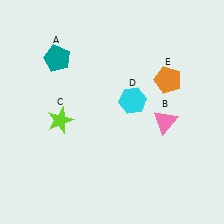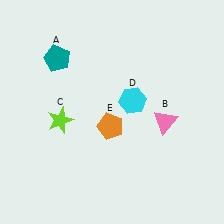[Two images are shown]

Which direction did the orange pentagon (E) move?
The orange pentagon (E) moved left.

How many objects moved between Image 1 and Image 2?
1 object moved between the two images.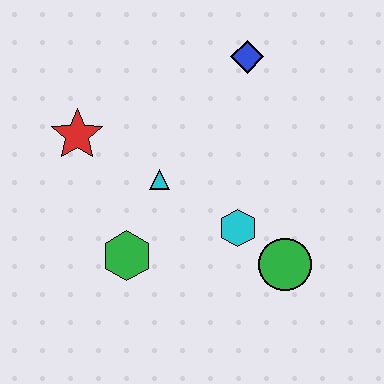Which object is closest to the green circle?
The cyan hexagon is closest to the green circle.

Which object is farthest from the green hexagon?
The blue diamond is farthest from the green hexagon.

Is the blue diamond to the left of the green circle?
Yes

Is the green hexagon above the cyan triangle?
No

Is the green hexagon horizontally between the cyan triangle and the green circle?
No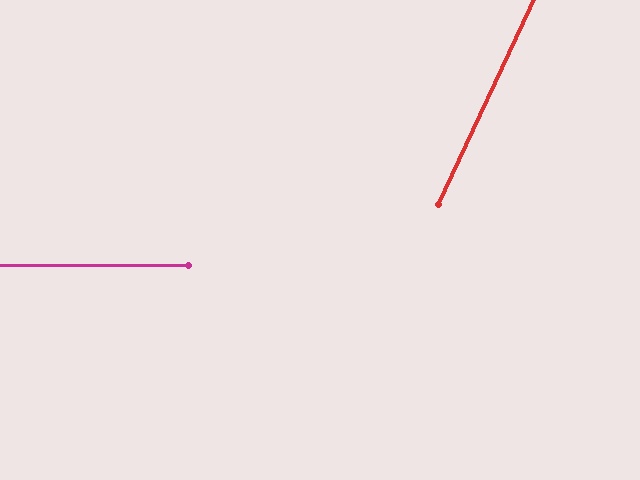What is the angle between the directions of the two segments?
Approximately 65 degrees.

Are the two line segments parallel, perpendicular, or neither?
Neither parallel nor perpendicular — they differ by about 65°.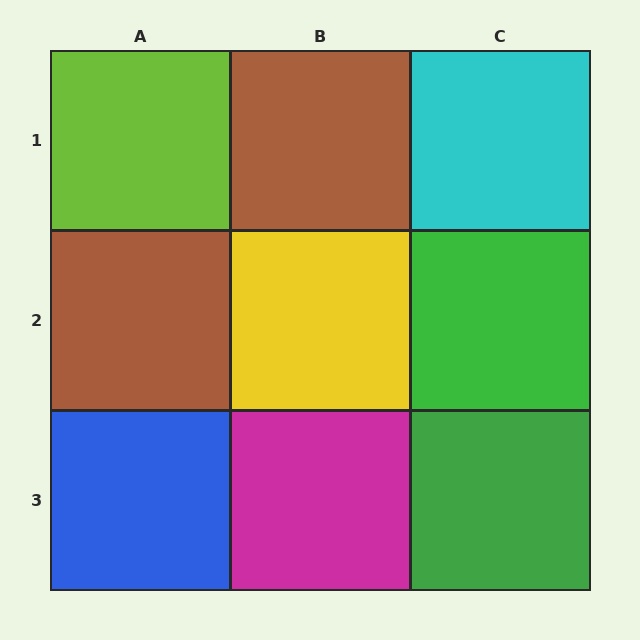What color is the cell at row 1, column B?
Brown.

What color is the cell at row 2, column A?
Brown.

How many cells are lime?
1 cell is lime.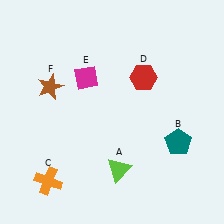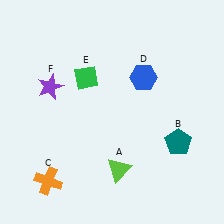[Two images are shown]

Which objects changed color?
D changed from red to blue. E changed from magenta to green. F changed from brown to purple.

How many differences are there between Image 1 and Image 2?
There are 3 differences between the two images.